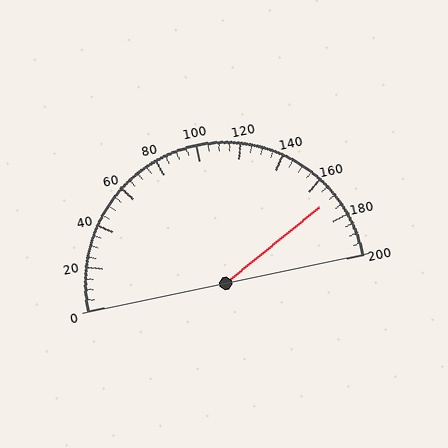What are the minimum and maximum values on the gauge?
The gauge ranges from 0 to 200.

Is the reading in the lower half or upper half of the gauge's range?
The reading is in the upper half of the range (0 to 200).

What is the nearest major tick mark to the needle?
The nearest major tick mark is 160.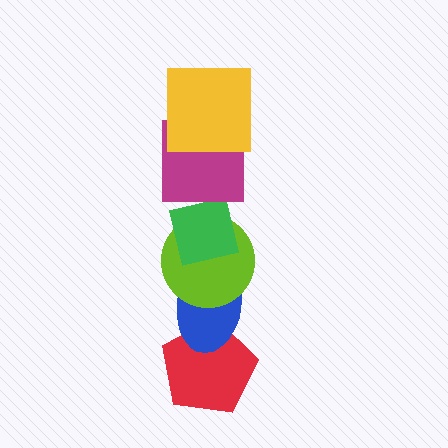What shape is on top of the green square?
The magenta square is on top of the green square.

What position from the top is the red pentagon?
The red pentagon is 6th from the top.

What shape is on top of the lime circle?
The green square is on top of the lime circle.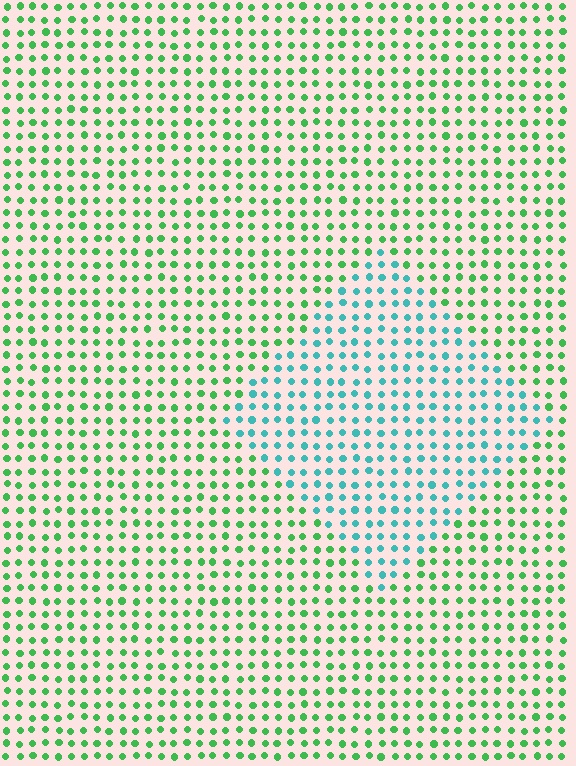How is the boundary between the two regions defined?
The boundary is defined purely by a slight shift in hue (about 49 degrees). Spacing, size, and orientation are identical on both sides.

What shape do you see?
I see a diamond.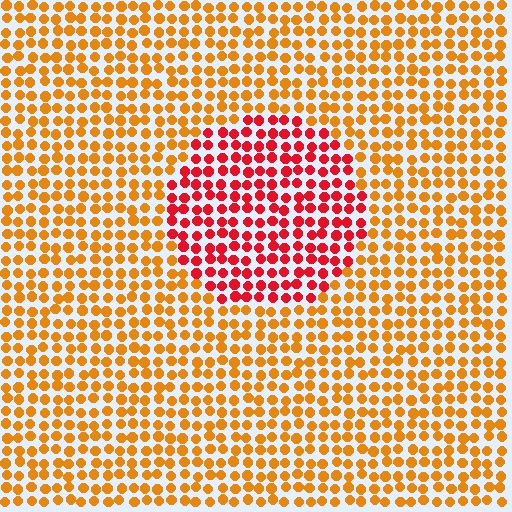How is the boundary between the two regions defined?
The boundary is defined purely by a slight shift in hue (about 40 degrees). Spacing, size, and orientation are identical on both sides.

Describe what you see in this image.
The image is filled with small orange elements in a uniform arrangement. A circle-shaped region is visible where the elements are tinted to a slightly different hue, forming a subtle color boundary.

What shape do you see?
I see a circle.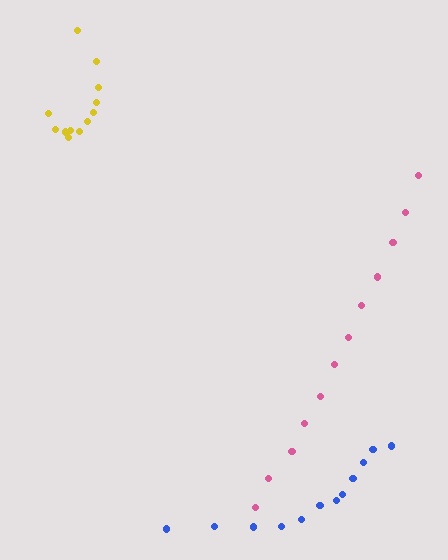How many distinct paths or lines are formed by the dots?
There are 3 distinct paths.